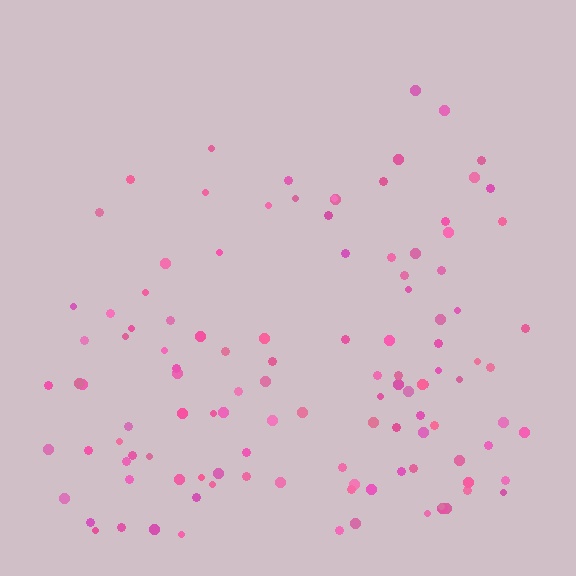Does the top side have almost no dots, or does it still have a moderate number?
Still a moderate number, just noticeably fewer than the bottom.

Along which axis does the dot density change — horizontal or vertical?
Vertical.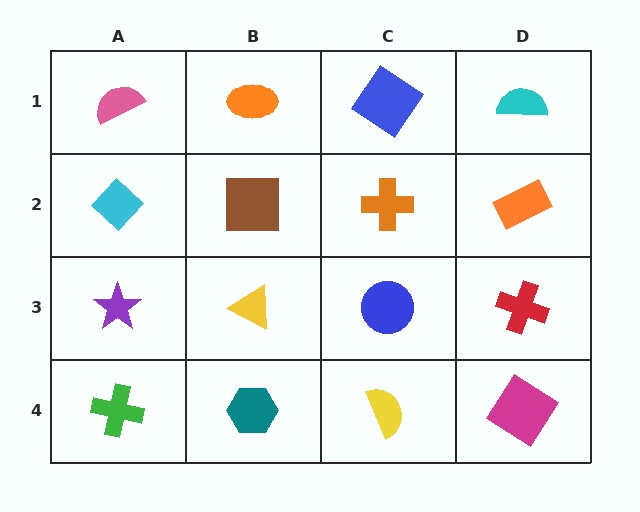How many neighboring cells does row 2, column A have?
3.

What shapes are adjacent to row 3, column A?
A cyan diamond (row 2, column A), a green cross (row 4, column A), a yellow triangle (row 3, column B).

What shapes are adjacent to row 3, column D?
An orange rectangle (row 2, column D), a magenta diamond (row 4, column D), a blue circle (row 3, column C).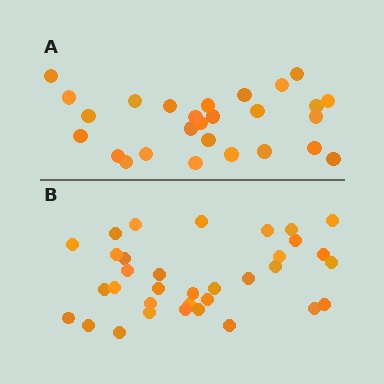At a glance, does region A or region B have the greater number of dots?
Region B (the bottom region) has more dots.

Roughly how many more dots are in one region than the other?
Region B has roughly 8 or so more dots than region A.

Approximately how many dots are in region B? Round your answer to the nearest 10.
About 30 dots. (The exact count is 34, which rounds to 30.)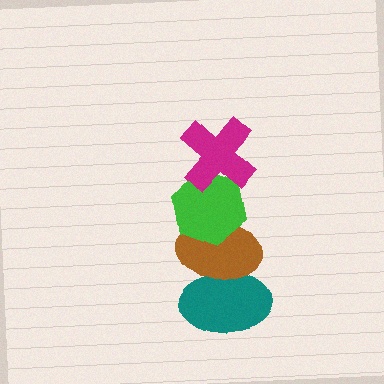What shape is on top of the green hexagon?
The magenta cross is on top of the green hexagon.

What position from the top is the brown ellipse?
The brown ellipse is 3rd from the top.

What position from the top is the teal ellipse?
The teal ellipse is 4th from the top.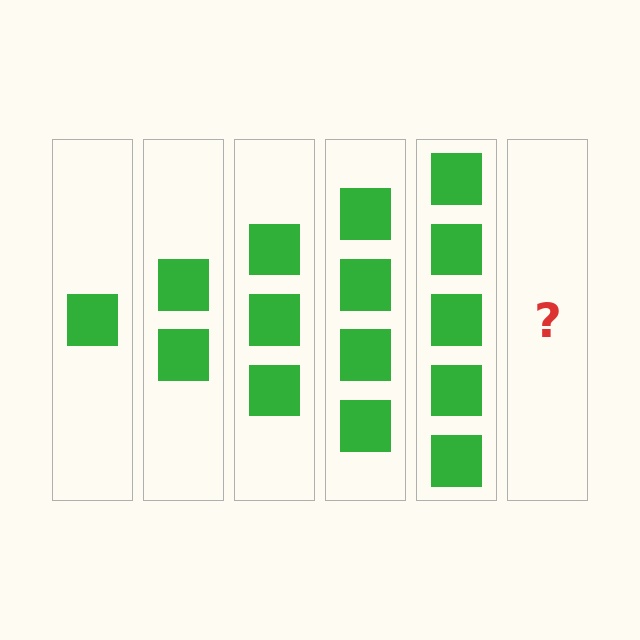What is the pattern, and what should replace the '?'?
The pattern is that each step adds one more square. The '?' should be 6 squares.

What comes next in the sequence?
The next element should be 6 squares.